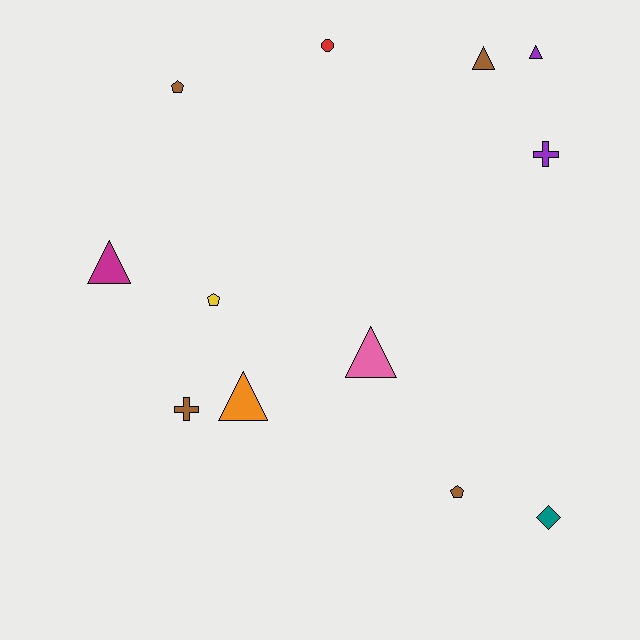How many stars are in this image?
There are no stars.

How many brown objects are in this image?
There are 4 brown objects.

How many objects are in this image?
There are 12 objects.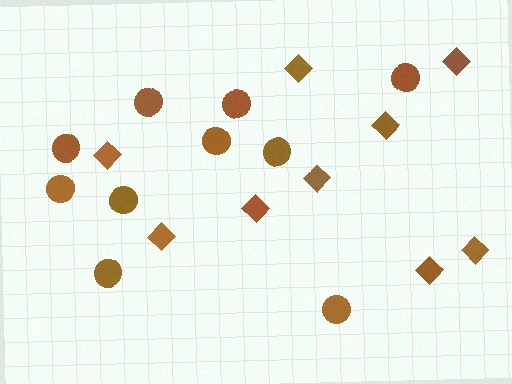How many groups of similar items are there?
There are 2 groups: one group of circles (10) and one group of diamonds (9).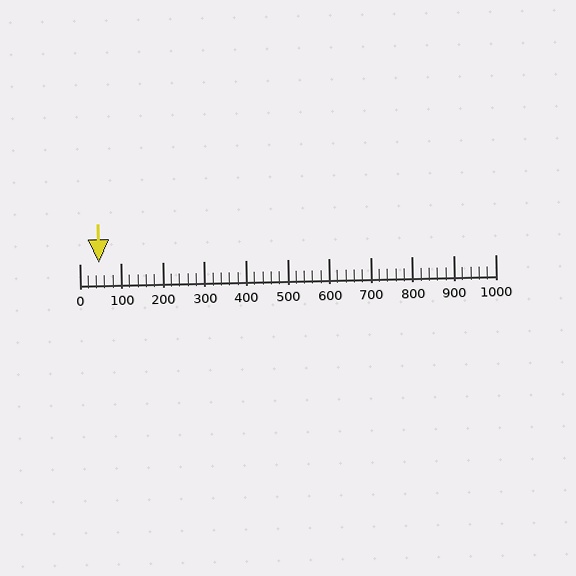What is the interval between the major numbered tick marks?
The major tick marks are spaced 100 units apart.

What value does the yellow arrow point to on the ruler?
The yellow arrow points to approximately 47.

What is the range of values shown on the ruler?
The ruler shows values from 0 to 1000.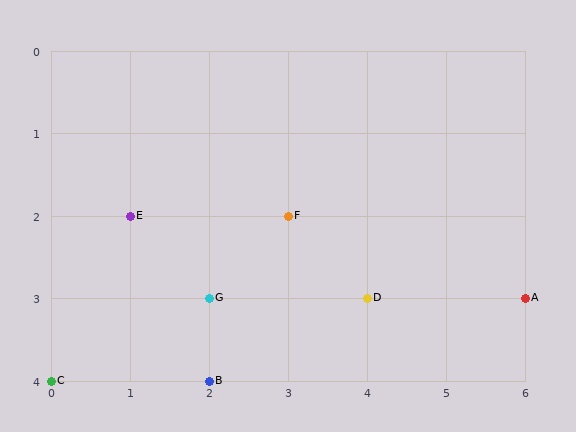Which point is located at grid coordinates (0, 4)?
Point C is at (0, 4).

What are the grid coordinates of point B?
Point B is at grid coordinates (2, 4).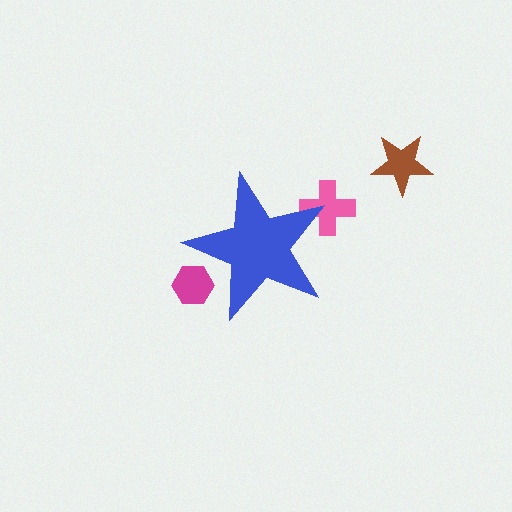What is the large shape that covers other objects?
A blue star.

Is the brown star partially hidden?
No, the brown star is fully visible.